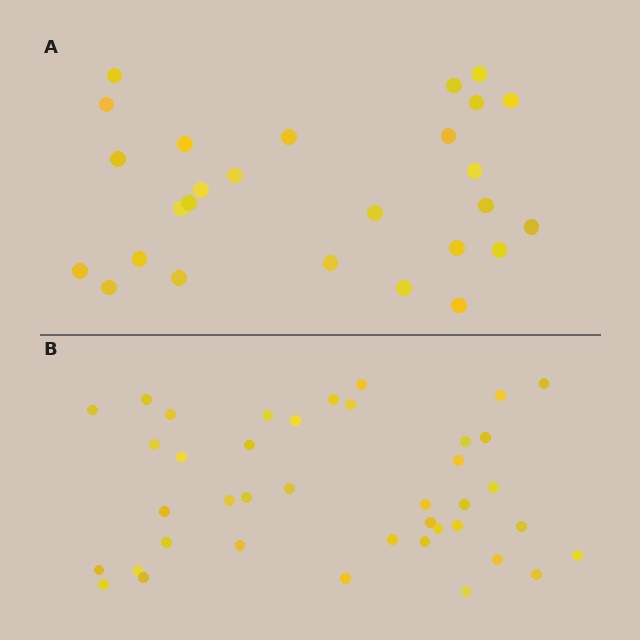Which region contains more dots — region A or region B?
Region B (the bottom region) has more dots.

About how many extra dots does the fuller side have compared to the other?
Region B has approximately 15 more dots than region A.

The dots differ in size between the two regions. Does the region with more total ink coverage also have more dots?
No. Region A has more total ink coverage because its dots are larger, but region B actually contains more individual dots. Total area can be misleading — the number of items is what matters here.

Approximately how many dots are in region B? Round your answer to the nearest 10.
About 40 dots.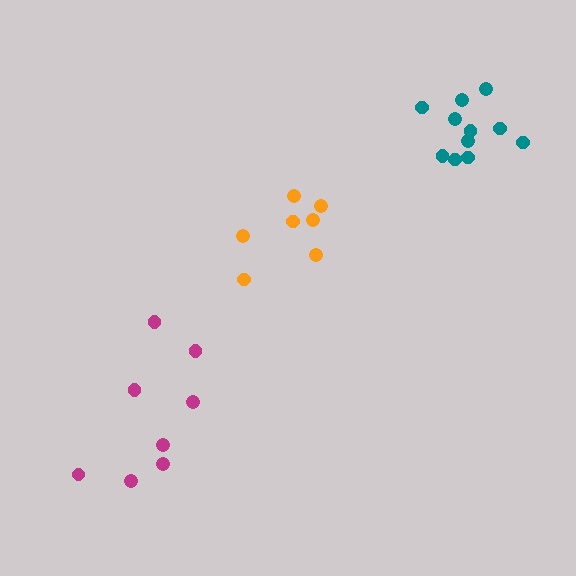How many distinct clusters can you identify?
There are 3 distinct clusters.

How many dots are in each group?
Group 1: 8 dots, Group 2: 11 dots, Group 3: 7 dots (26 total).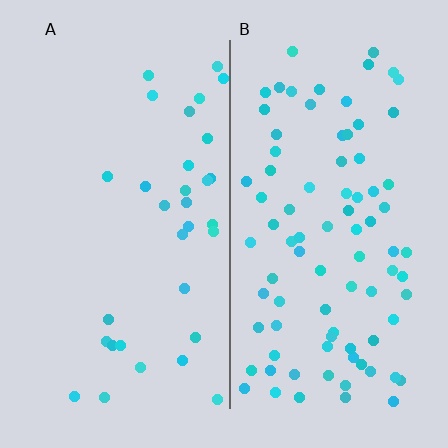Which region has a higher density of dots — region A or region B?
B (the right).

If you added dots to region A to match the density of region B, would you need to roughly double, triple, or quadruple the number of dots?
Approximately triple.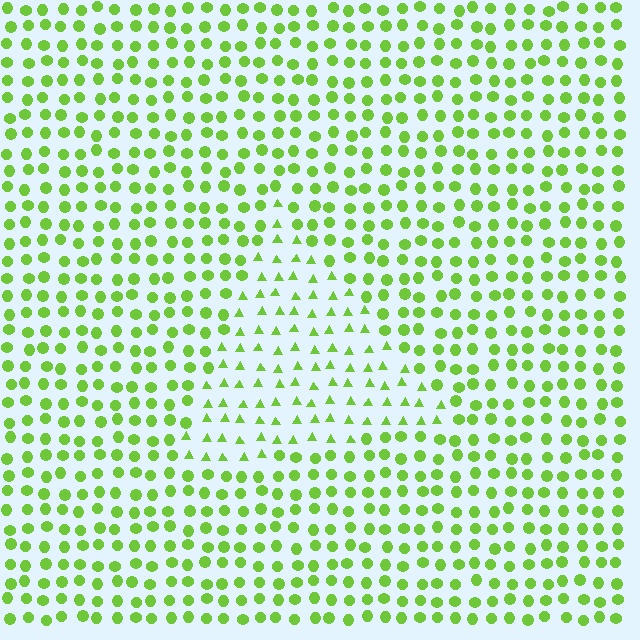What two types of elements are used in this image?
The image uses triangles inside the triangle region and circles outside it.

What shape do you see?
I see a triangle.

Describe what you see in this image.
The image is filled with small lime elements arranged in a uniform grid. A triangle-shaped region contains triangles, while the surrounding area contains circles. The boundary is defined purely by the change in element shape.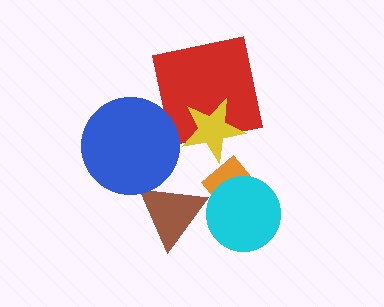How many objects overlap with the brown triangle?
1 object overlaps with the brown triangle.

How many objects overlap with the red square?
1 object overlaps with the red square.